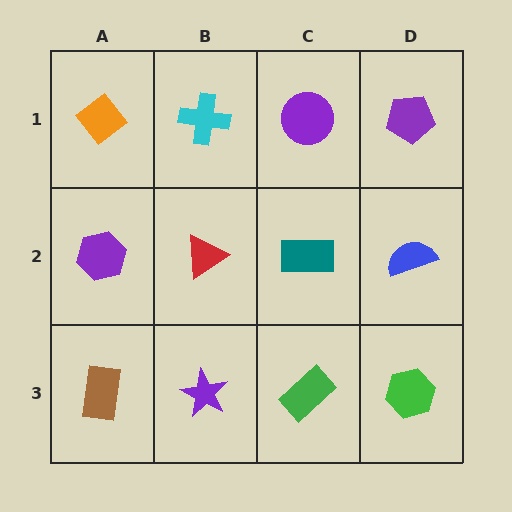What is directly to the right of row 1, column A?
A cyan cross.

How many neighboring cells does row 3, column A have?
2.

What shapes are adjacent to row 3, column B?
A red triangle (row 2, column B), a brown rectangle (row 3, column A), a green rectangle (row 3, column C).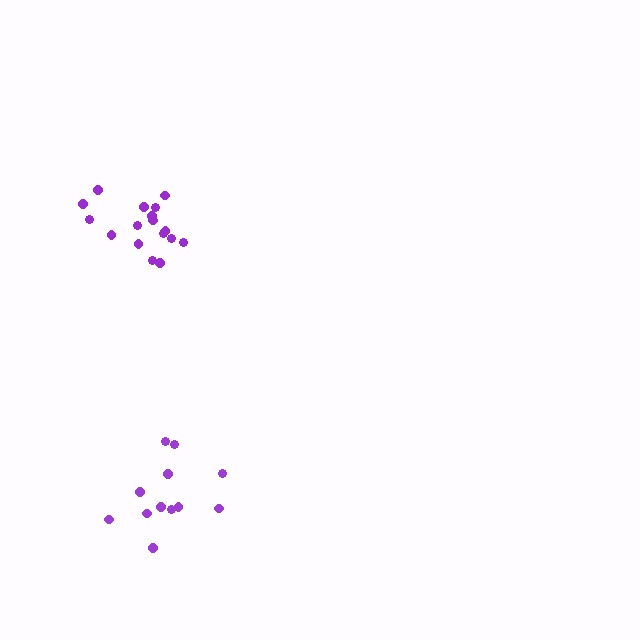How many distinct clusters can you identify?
There are 2 distinct clusters.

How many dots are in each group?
Group 1: 12 dots, Group 2: 17 dots (29 total).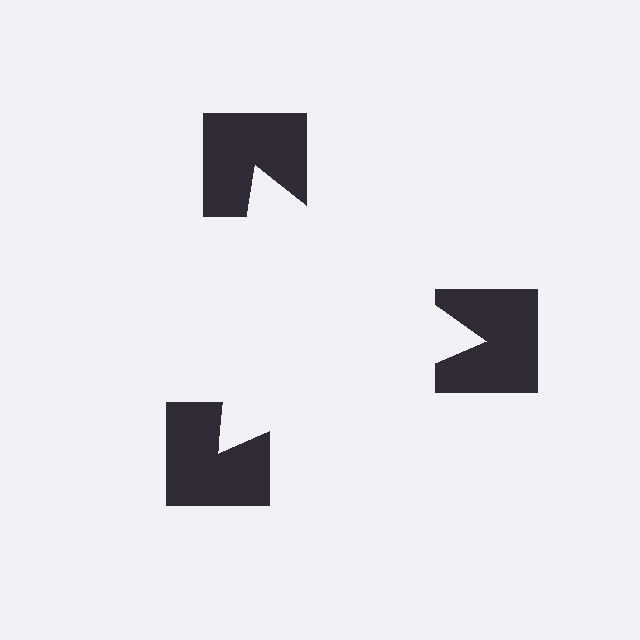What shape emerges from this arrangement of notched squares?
An illusory triangle — its edges are inferred from the aligned wedge cuts in the notched squares, not physically drawn.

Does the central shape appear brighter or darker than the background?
It typically appears slightly brighter than the background, even though no actual brightness change is drawn.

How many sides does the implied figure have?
3 sides.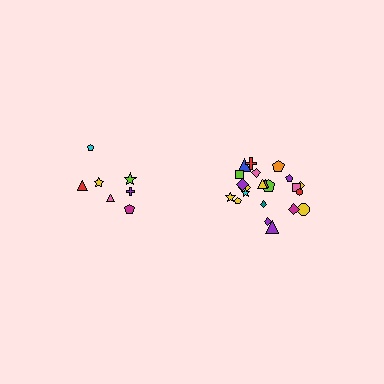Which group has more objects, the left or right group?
The right group.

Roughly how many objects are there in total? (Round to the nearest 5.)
Roughly 30 objects in total.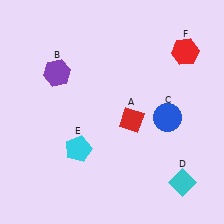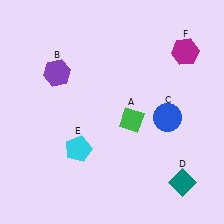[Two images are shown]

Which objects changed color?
A changed from red to green. D changed from cyan to teal. F changed from red to magenta.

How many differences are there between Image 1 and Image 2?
There are 3 differences between the two images.